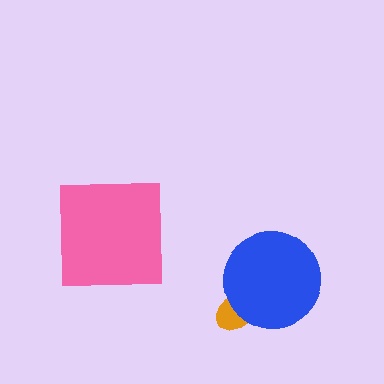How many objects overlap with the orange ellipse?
1 object overlaps with the orange ellipse.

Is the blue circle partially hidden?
No, no other shape covers it.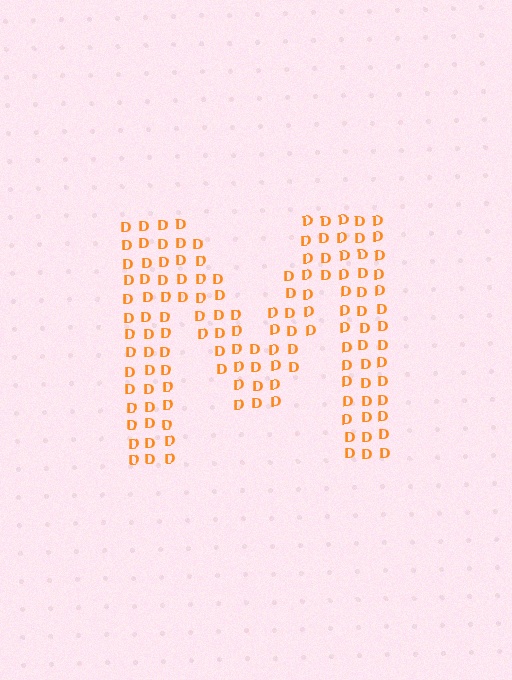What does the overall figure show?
The overall figure shows the letter M.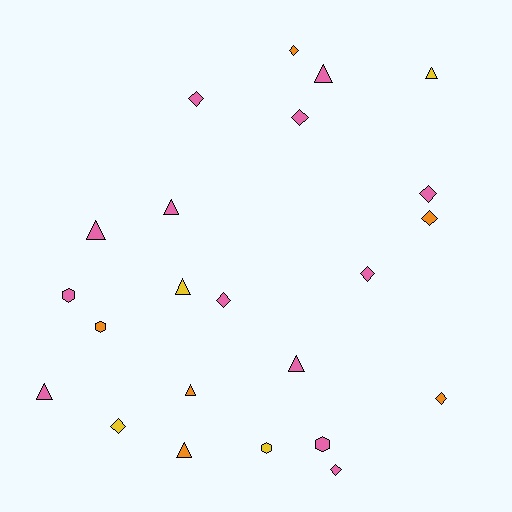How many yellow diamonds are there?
There is 1 yellow diamond.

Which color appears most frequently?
Pink, with 13 objects.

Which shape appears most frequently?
Diamond, with 10 objects.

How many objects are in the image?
There are 23 objects.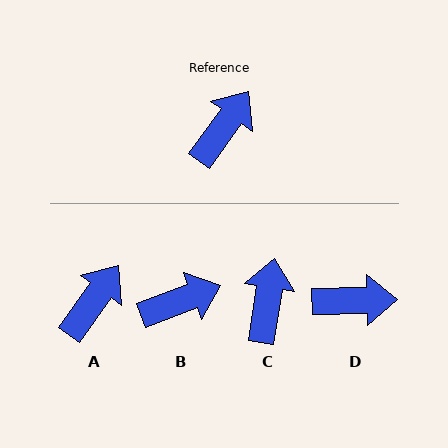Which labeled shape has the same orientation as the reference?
A.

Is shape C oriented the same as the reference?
No, it is off by about 27 degrees.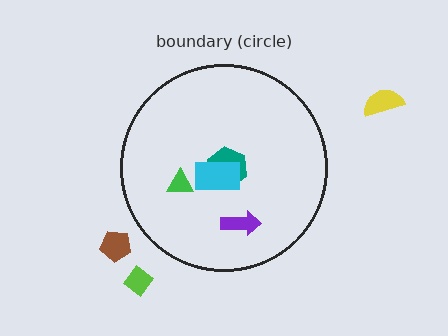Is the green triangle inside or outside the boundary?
Inside.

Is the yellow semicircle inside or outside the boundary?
Outside.